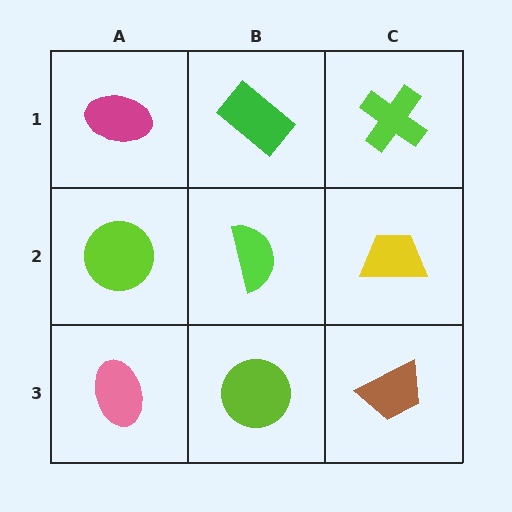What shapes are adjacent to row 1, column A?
A lime circle (row 2, column A), a green rectangle (row 1, column B).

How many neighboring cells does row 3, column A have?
2.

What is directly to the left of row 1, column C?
A green rectangle.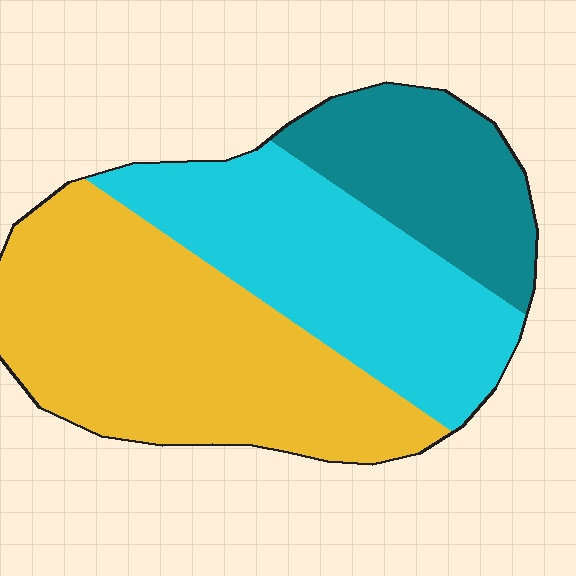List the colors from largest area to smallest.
From largest to smallest: yellow, cyan, teal.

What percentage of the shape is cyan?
Cyan takes up between a quarter and a half of the shape.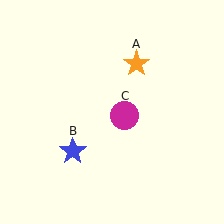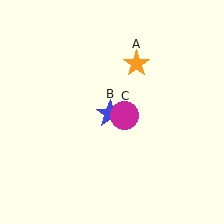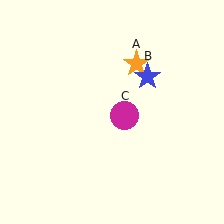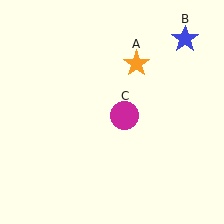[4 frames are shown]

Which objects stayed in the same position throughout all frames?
Orange star (object A) and magenta circle (object C) remained stationary.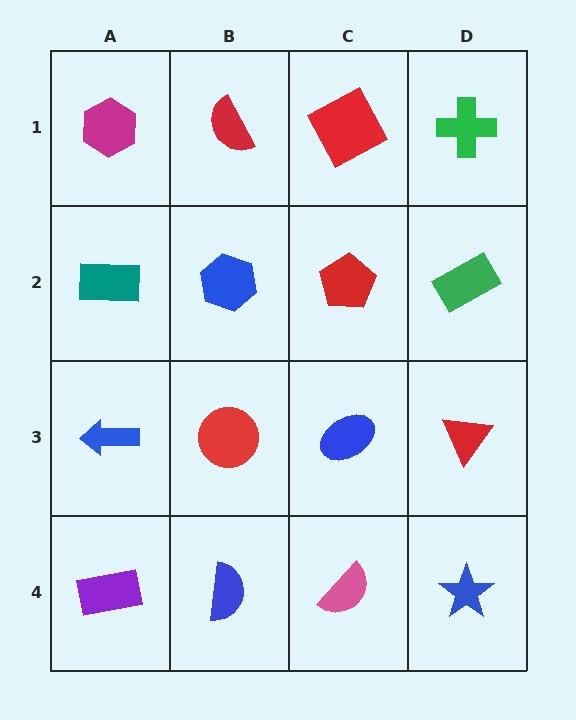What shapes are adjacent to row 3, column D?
A green rectangle (row 2, column D), a blue star (row 4, column D), a blue ellipse (row 3, column C).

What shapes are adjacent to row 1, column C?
A red pentagon (row 2, column C), a red semicircle (row 1, column B), a green cross (row 1, column D).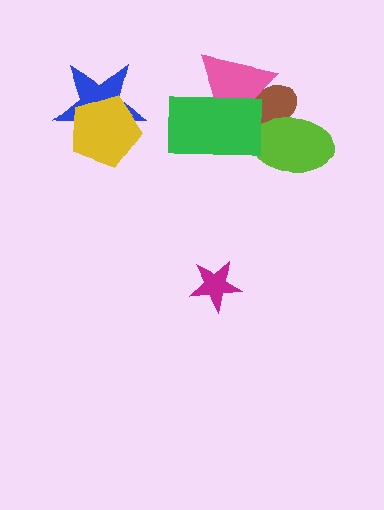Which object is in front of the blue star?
The yellow pentagon is in front of the blue star.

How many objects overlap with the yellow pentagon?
1 object overlaps with the yellow pentagon.